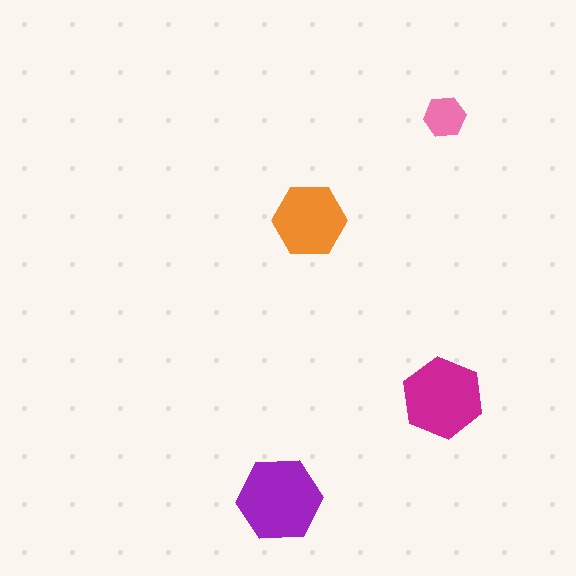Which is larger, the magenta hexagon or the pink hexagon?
The magenta one.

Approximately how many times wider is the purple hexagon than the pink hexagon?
About 2 times wider.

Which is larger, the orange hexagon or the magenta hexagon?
The magenta one.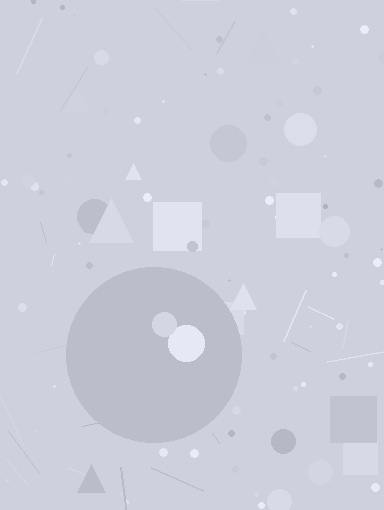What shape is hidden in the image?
A circle is hidden in the image.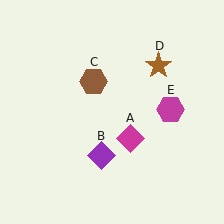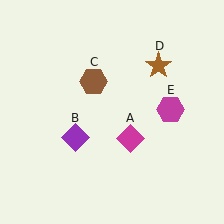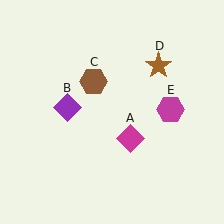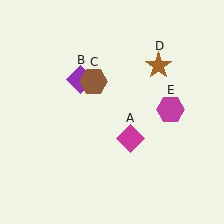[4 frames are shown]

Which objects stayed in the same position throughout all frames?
Magenta diamond (object A) and brown hexagon (object C) and brown star (object D) and magenta hexagon (object E) remained stationary.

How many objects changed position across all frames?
1 object changed position: purple diamond (object B).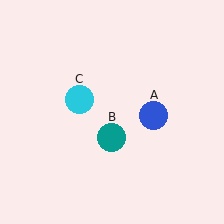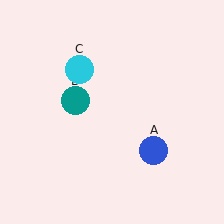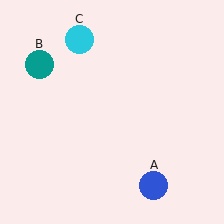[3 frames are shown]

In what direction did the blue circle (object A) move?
The blue circle (object A) moved down.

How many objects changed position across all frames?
3 objects changed position: blue circle (object A), teal circle (object B), cyan circle (object C).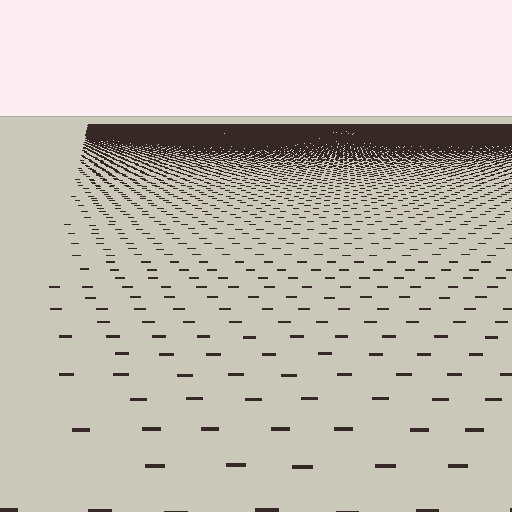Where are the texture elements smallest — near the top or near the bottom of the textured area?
Near the top.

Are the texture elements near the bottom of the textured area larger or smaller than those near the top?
Larger. Near the bottom, elements are closer to the viewer and appear at a bigger on-screen size.